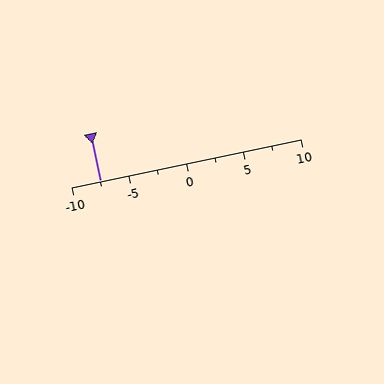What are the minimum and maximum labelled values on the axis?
The axis runs from -10 to 10.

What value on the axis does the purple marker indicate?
The marker indicates approximately -7.5.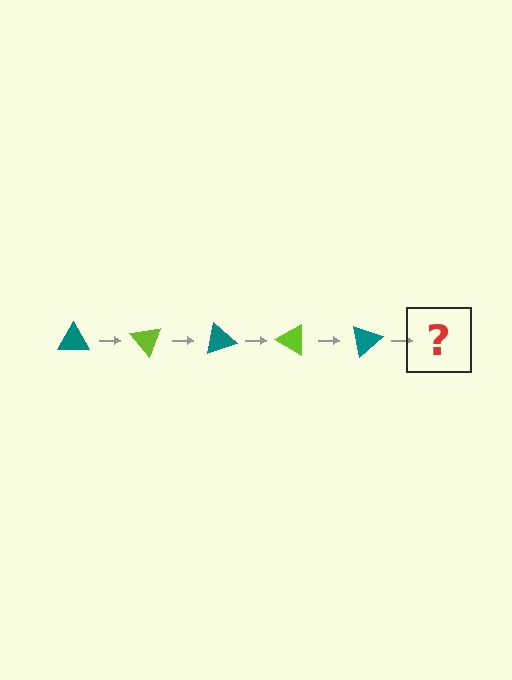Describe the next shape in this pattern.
It should be a lime triangle, rotated 250 degrees from the start.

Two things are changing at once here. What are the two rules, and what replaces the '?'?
The two rules are that it rotates 50 degrees each step and the color cycles through teal and lime. The '?' should be a lime triangle, rotated 250 degrees from the start.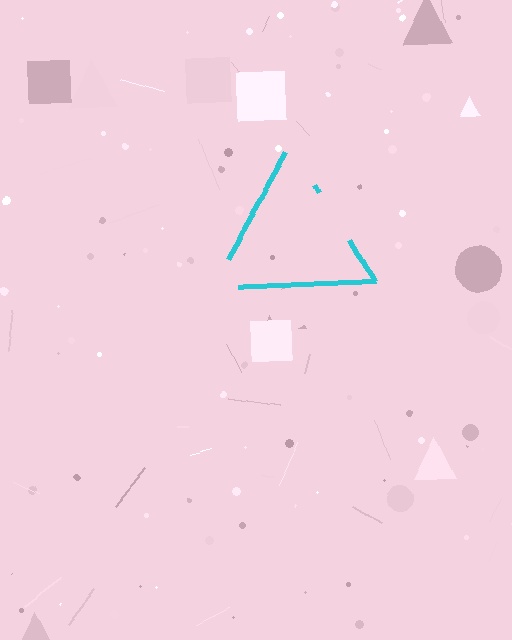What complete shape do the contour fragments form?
The contour fragments form a triangle.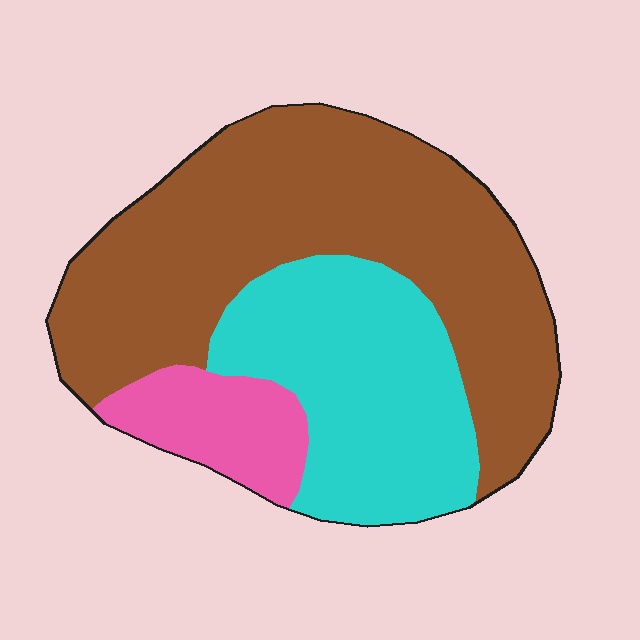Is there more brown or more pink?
Brown.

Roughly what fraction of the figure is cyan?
Cyan takes up about one third (1/3) of the figure.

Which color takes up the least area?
Pink, at roughly 10%.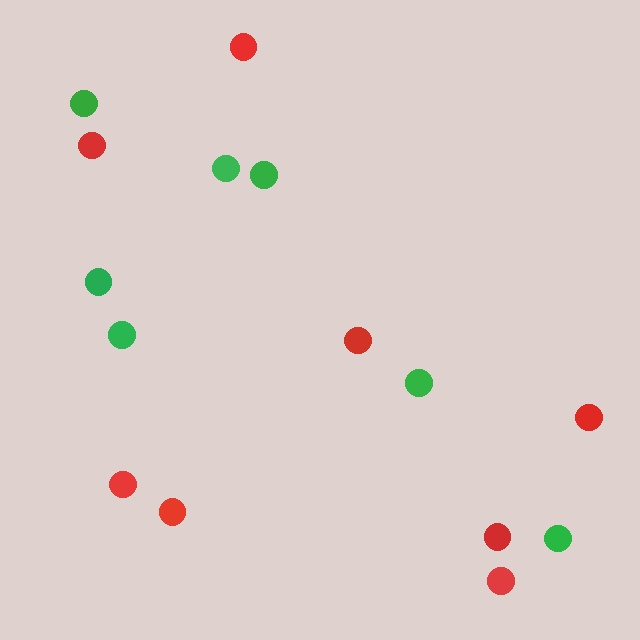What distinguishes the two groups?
There are 2 groups: one group of red circles (8) and one group of green circles (7).